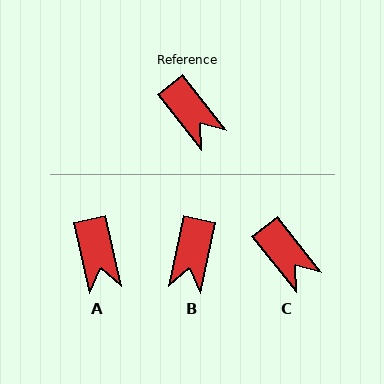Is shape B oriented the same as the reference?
No, it is off by about 50 degrees.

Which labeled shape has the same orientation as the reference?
C.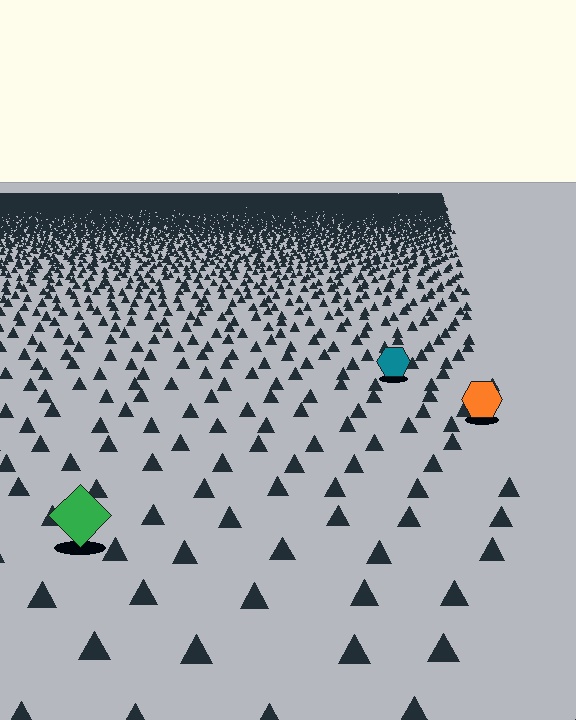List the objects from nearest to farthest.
From nearest to farthest: the green diamond, the orange hexagon, the teal hexagon.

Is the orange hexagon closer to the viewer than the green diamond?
No. The green diamond is closer — you can tell from the texture gradient: the ground texture is coarser near it.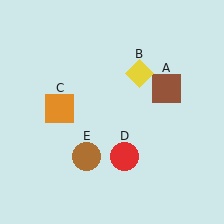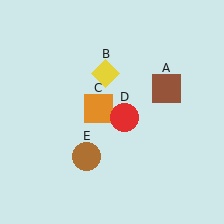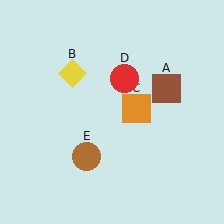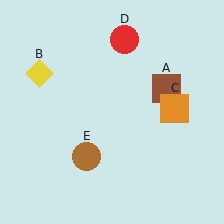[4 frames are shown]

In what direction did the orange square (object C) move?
The orange square (object C) moved right.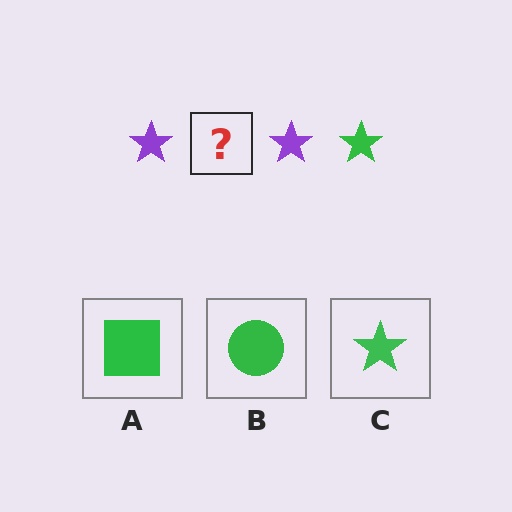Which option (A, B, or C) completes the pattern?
C.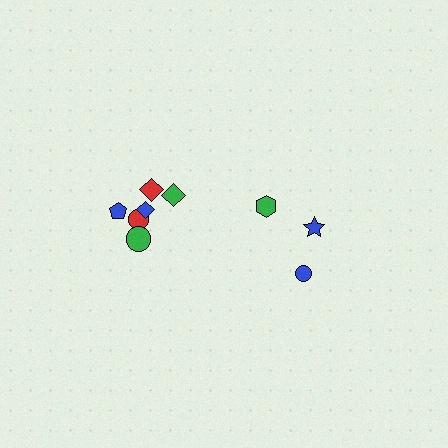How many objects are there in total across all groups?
There are 9 objects.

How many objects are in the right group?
There are 3 objects.